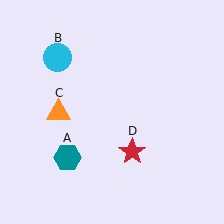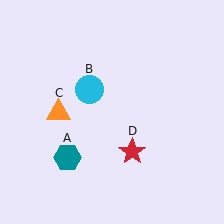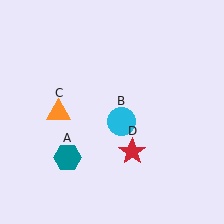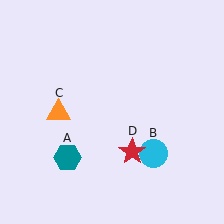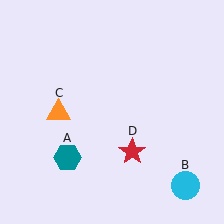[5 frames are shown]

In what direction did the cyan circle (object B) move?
The cyan circle (object B) moved down and to the right.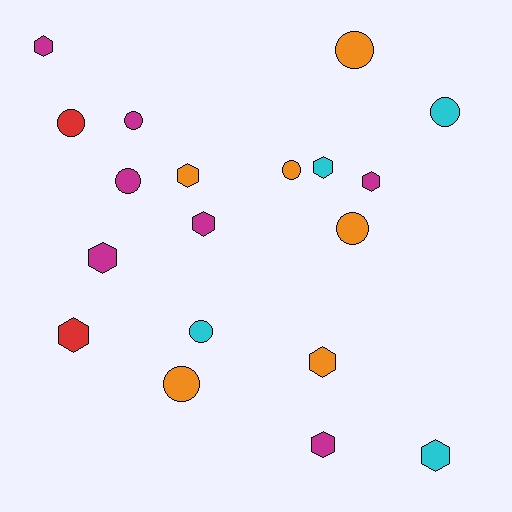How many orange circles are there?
There are 4 orange circles.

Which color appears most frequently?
Magenta, with 7 objects.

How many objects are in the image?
There are 19 objects.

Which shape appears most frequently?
Hexagon, with 10 objects.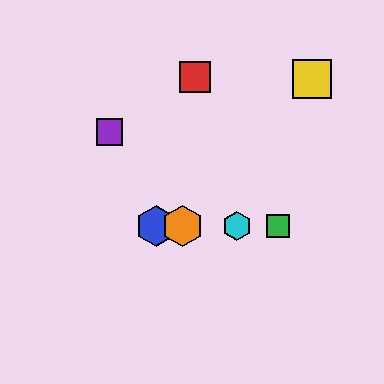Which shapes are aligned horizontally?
The blue hexagon, the green square, the orange hexagon, the cyan hexagon are aligned horizontally.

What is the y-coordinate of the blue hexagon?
The blue hexagon is at y≈226.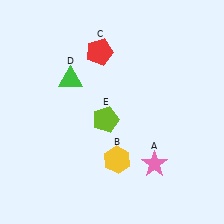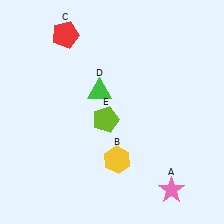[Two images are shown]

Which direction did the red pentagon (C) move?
The red pentagon (C) moved left.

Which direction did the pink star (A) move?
The pink star (A) moved down.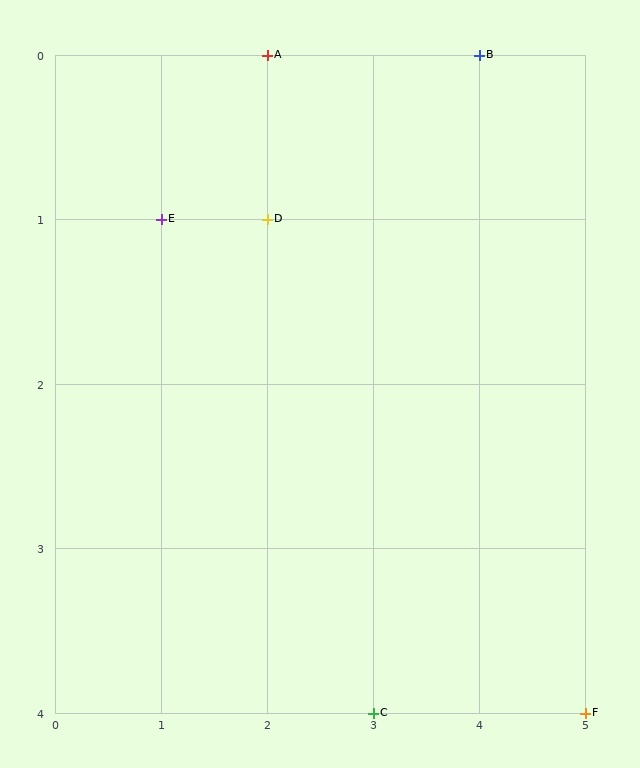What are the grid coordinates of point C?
Point C is at grid coordinates (3, 4).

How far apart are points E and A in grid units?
Points E and A are 1 column and 1 row apart (about 1.4 grid units diagonally).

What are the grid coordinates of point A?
Point A is at grid coordinates (2, 0).